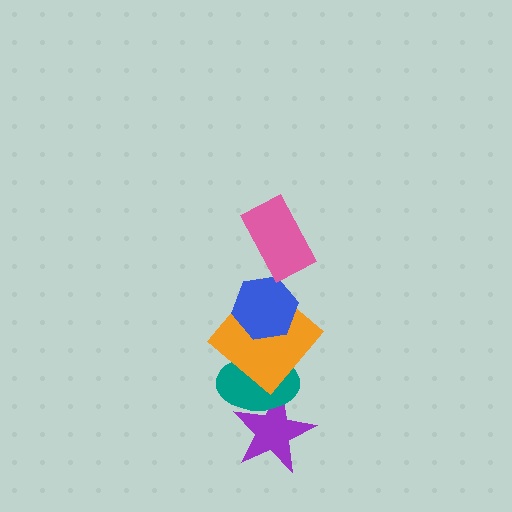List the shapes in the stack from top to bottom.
From top to bottom: the pink rectangle, the blue hexagon, the orange diamond, the teal ellipse, the purple star.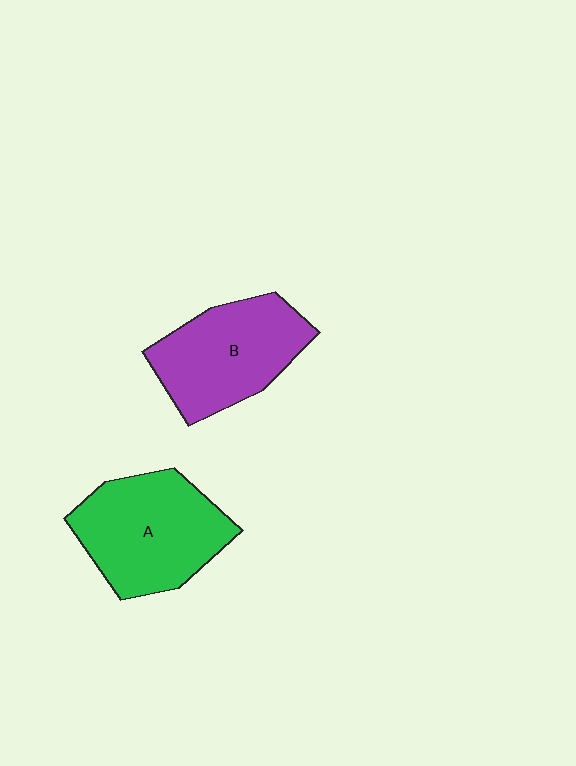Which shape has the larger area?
Shape A (green).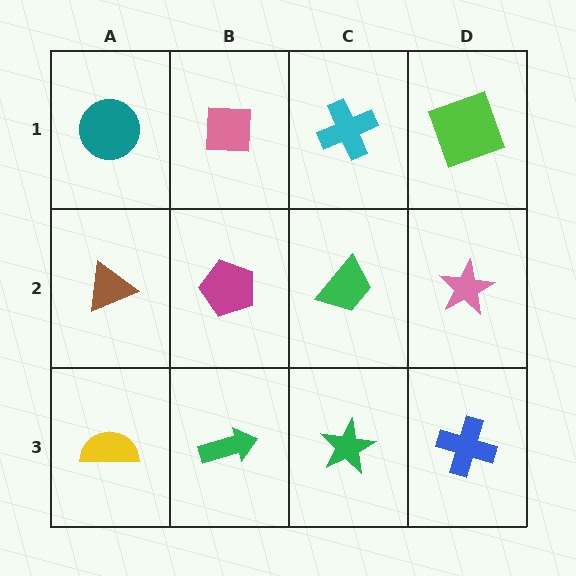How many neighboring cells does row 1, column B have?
3.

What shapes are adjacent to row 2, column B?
A pink square (row 1, column B), a green arrow (row 3, column B), a brown triangle (row 2, column A), a green trapezoid (row 2, column C).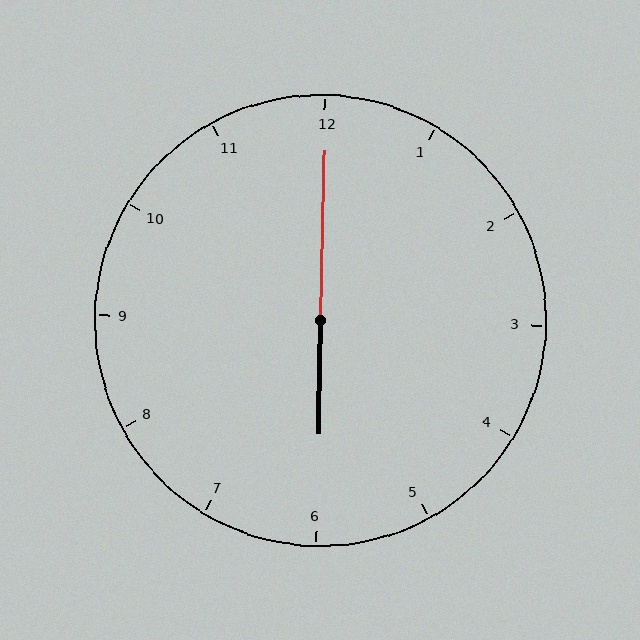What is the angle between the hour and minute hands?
Approximately 180 degrees.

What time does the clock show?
6:00.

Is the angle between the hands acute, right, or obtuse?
It is obtuse.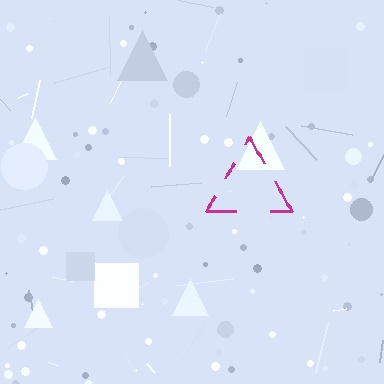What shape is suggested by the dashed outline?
The dashed outline suggests a triangle.